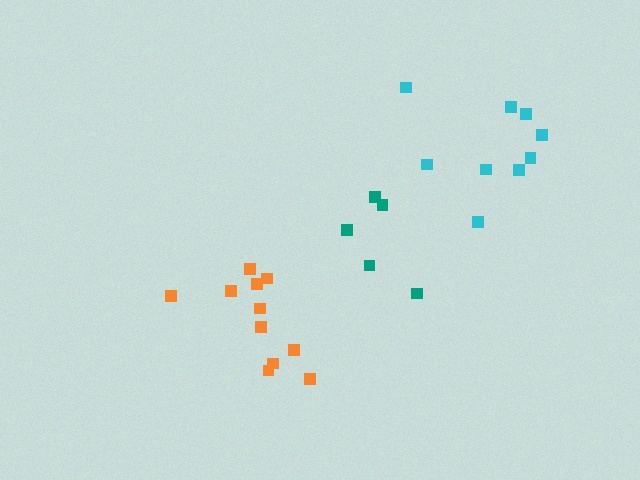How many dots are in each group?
Group 1: 9 dots, Group 2: 11 dots, Group 3: 5 dots (25 total).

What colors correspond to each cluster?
The clusters are colored: cyan, orange, teal.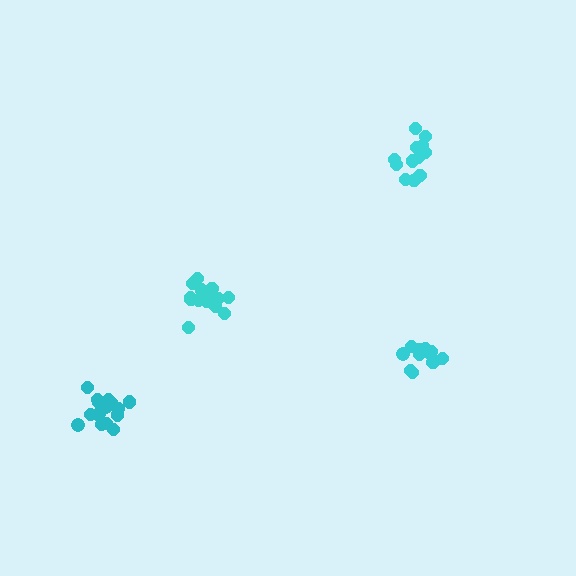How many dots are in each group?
Group 1: 14 dots, Group 2: 11 dots, Group 3: 17 dots, Group 4: 12 dots (54 total).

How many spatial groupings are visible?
There are 4 spatial groupings.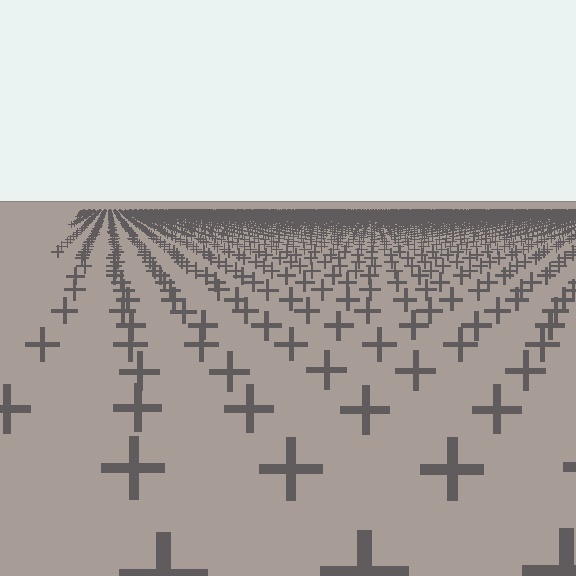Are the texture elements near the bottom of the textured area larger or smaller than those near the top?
Larger. Near the bottom, elements are closer to the viewer and appear at a bigger on-screen size.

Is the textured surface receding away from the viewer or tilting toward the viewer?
The surface is receding away from the viewer. Texture elements get smaller and denser toward the top.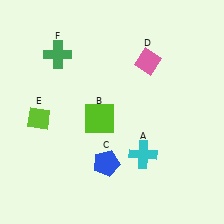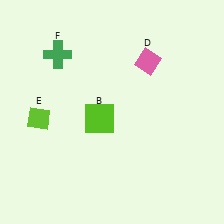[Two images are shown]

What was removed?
The blue pentagon (C), the cyan cross (A) were removed in Image 2.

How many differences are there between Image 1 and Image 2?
There are 2 differences between the two images.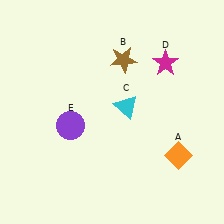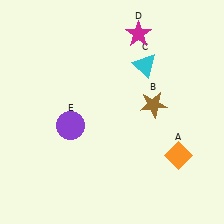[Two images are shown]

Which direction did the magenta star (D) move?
The magenta star (D) moved up.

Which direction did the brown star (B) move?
The brown star (B) moved down.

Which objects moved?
The objects that moved are: the brown star (B), the cyan triangle (C), the magenta star (D).